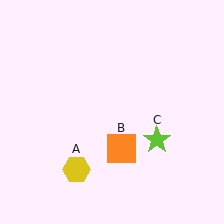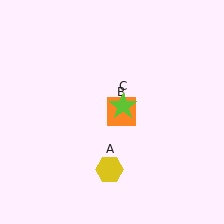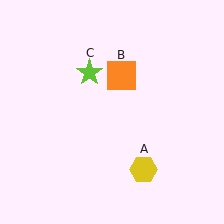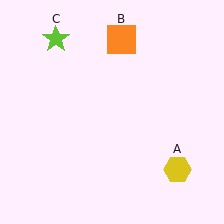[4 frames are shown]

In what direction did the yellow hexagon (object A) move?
The yellow hexagon (object A) moved right.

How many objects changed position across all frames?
3 objects changed position: yellow hexagon (object A), orange square (object B), lime star (object C).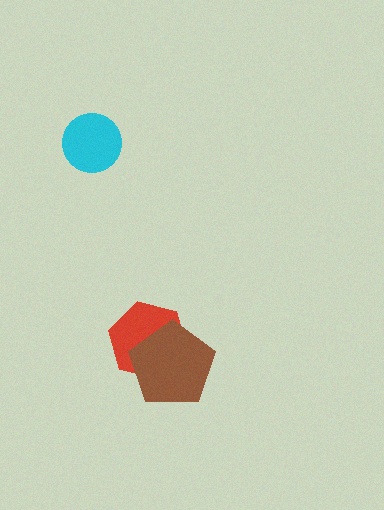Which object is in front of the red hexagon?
The brown pentagon is in front of the red hexagon.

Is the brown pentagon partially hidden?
No, no other shape covers it.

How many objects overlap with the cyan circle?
0 objects overlap with the cyan circle.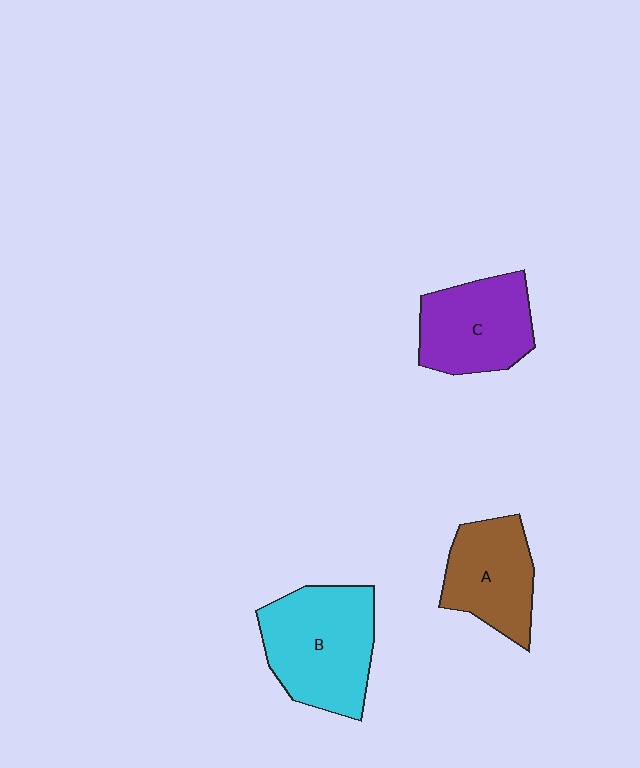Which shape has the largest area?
Shape B (cyan).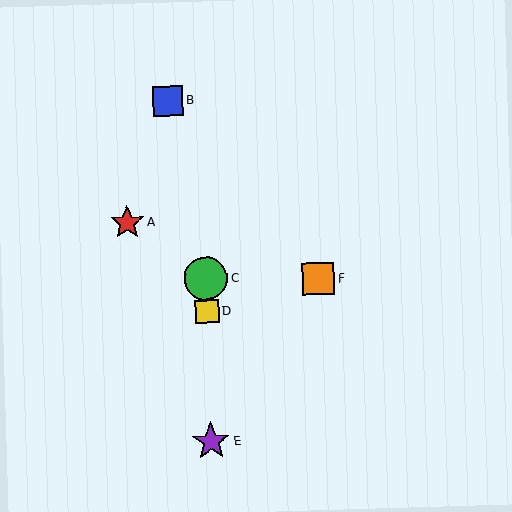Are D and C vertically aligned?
Yes, both are at x≈207.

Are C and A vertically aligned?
No, C is at x≈206 and A is at x≈127.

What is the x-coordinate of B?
Object B is at x≈168.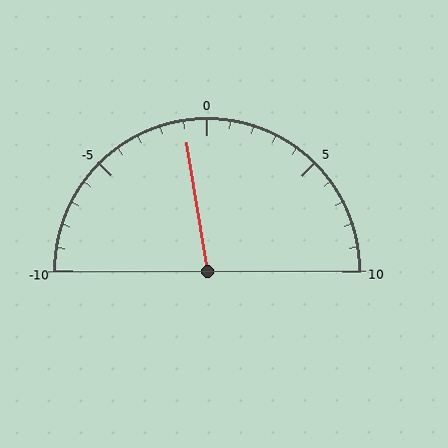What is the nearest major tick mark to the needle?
The nearest major tick mark is 0.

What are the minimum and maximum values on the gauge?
The gauge ranges from -10 to 10.